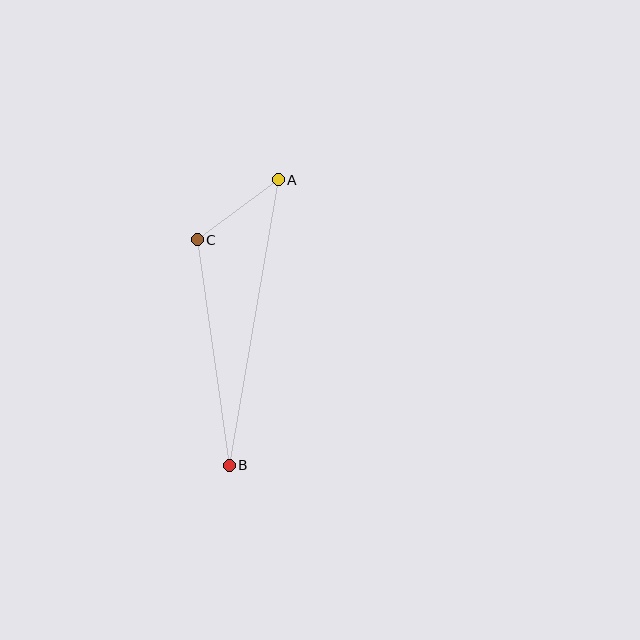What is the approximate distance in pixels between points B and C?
The distance between B and C is approximately 228 pixels.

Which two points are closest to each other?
Points A and C are closest to each other.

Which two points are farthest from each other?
Points A and B are farthest from each other.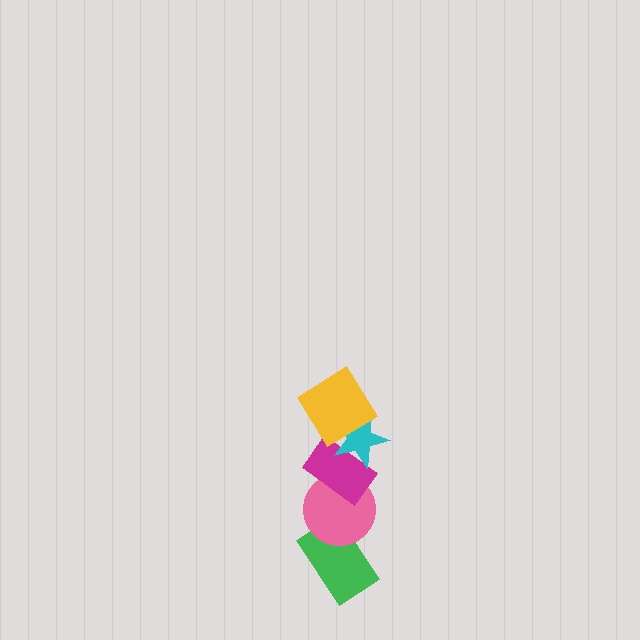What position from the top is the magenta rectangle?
The magenta rectangle is 3rd from the top.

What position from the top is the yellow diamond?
The yellow diamond is 1st from the top.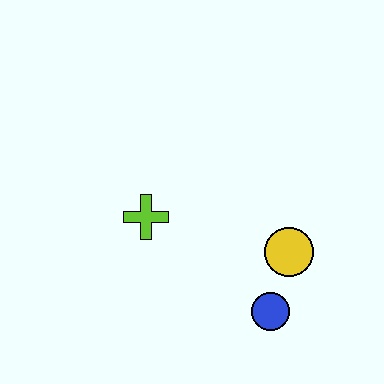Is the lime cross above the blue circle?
Yes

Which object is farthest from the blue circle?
The lime cross is farthest from the blue circle.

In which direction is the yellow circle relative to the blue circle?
The yellow circle is above the blue circle.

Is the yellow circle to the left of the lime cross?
No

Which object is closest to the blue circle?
The yellow circle is closest to the blue circle.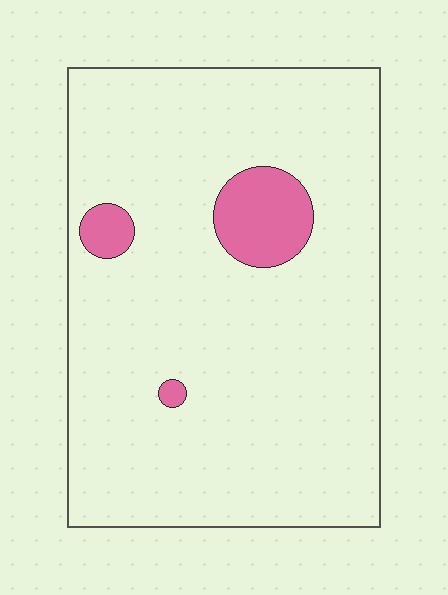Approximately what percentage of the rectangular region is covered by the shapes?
Approximately 10%.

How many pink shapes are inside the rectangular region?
3.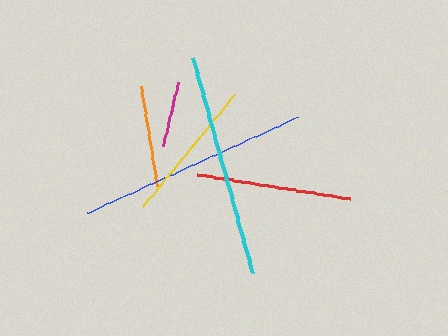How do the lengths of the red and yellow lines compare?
The red and yellow lines are approximately the same length.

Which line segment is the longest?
The blue line is the longest at approximately 232 pixels.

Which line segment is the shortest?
The magenta line is the shortest at approximately 66 pixels.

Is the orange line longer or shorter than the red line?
The red line is longer than the orange line.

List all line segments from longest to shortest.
From longest to shortest: blue, cyan, red, yellow, orange, magenta.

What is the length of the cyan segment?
The cyan segment is approximately 223 pixels long.